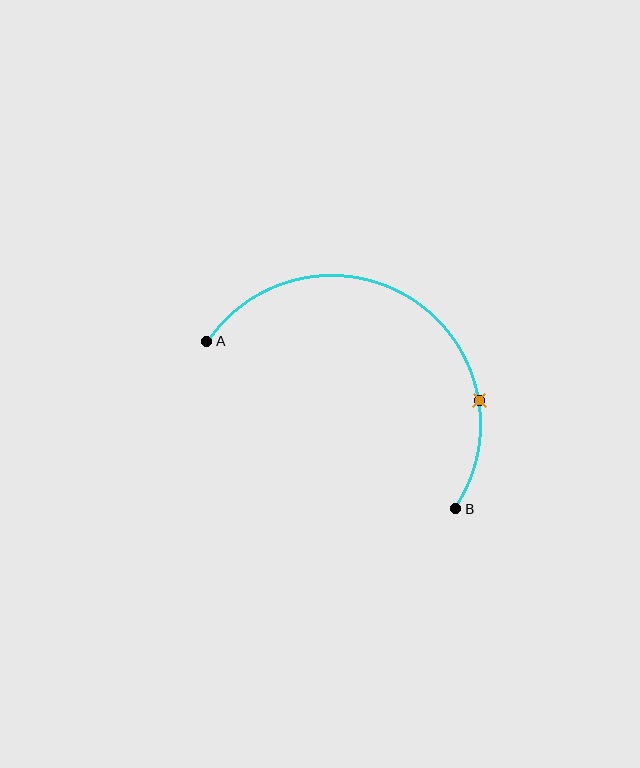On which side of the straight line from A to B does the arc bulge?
The arc bulges above and to the right of the straight line connecting A and B.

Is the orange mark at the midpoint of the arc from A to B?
No. The orange mark lies on the arc but is closer to endpoint B. The arc midpoint would be at the point on the curve equidistant along the arc from both A and B.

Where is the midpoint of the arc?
The arc midpoint is the point on the curve farthest from the straight line joining A and B. It sits above and to the right of that line.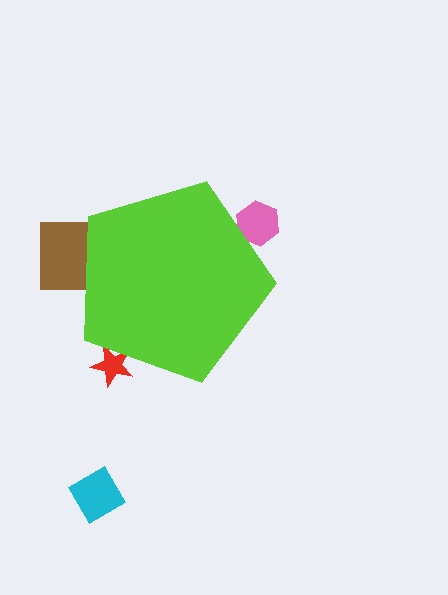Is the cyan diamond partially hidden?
No, the cyan diamond is fully visible.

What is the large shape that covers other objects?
A lime pentagon.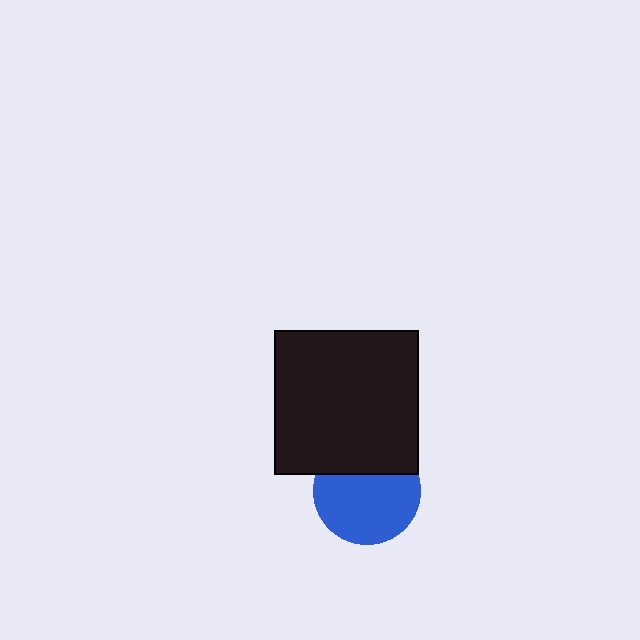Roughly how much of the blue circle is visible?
Most of it is visible (roughly 68%).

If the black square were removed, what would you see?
You would see the complete blue circle.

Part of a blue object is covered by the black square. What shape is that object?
It is a circle.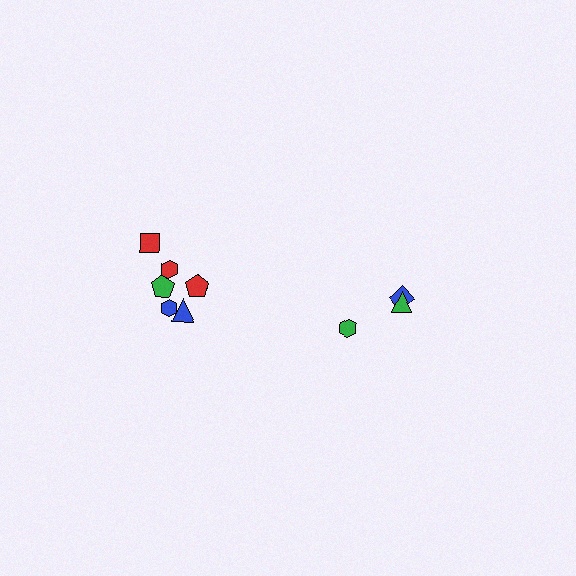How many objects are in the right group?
There are 3 objects.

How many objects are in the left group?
There are 6 objects.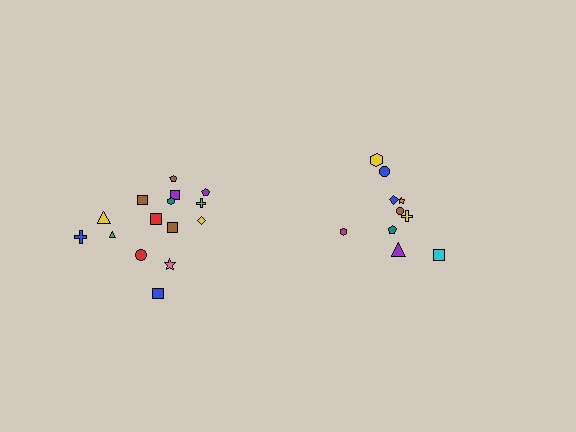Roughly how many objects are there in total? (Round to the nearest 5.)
Roughly 25 objects in total.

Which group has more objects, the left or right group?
The left group.